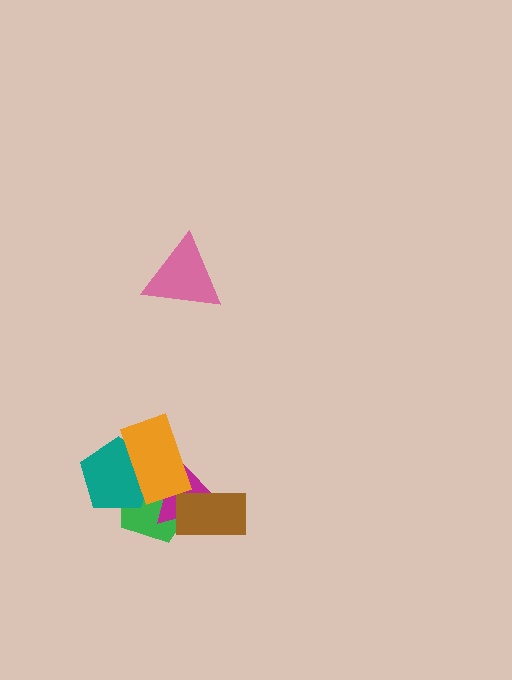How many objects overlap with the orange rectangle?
3 objects overlap with the orange rectangle.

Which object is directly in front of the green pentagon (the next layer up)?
The teal pentagon is directly in front of the green pentagon.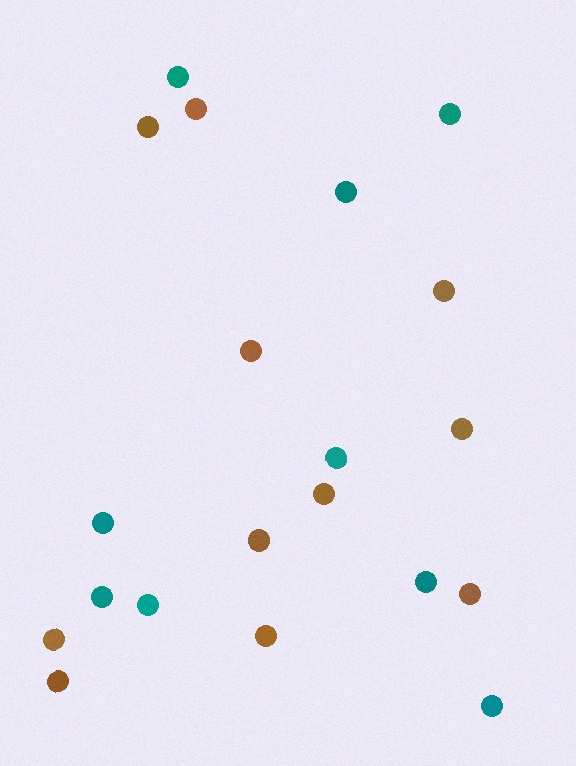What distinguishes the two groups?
There are 2 groups: one group of teal circles (9) and one group of brown circles (11).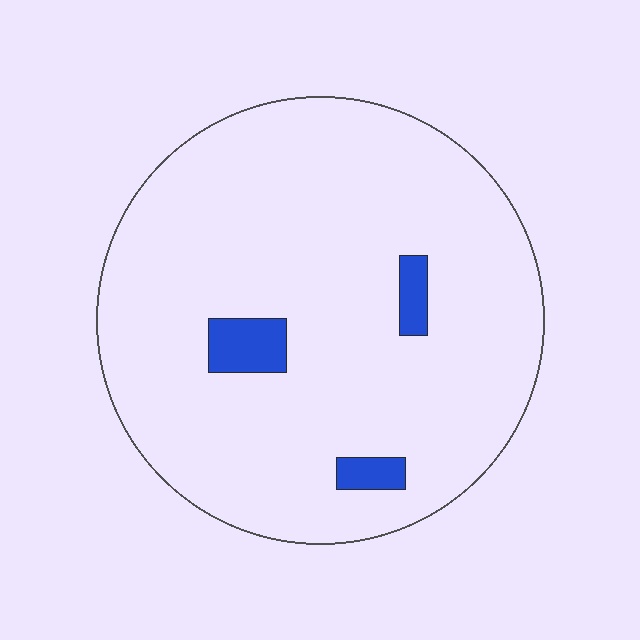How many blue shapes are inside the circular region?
3.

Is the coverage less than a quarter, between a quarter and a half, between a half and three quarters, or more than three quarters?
Less than a quarter.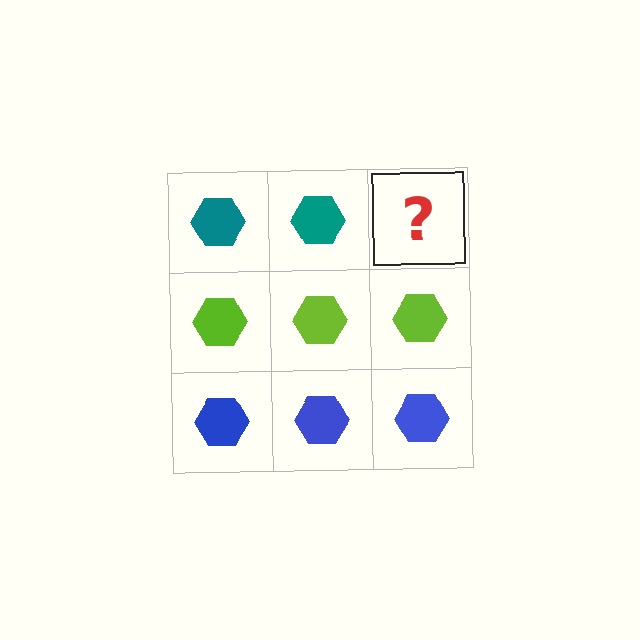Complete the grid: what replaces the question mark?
The question mark should be replaced with a teal hexagon.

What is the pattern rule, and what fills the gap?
The rule is that each row has a consistent color. The gap should be filled with a teal hexagon.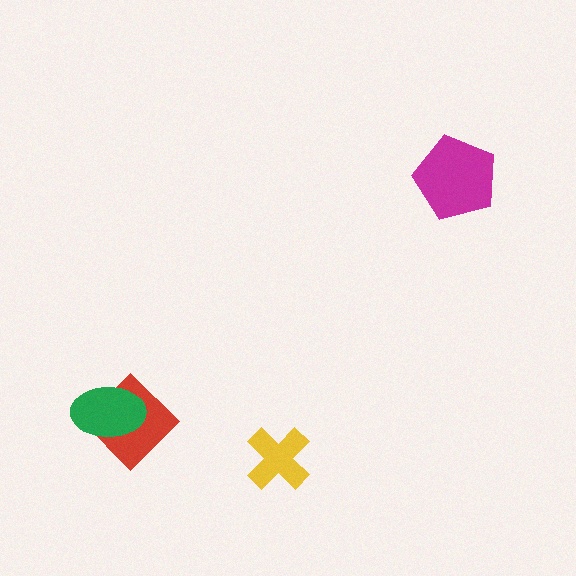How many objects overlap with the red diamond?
1 object overlaps with the red diamond.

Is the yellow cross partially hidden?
No, no other shape covers it.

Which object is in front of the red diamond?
The green ellipse is in front of the red diamond.